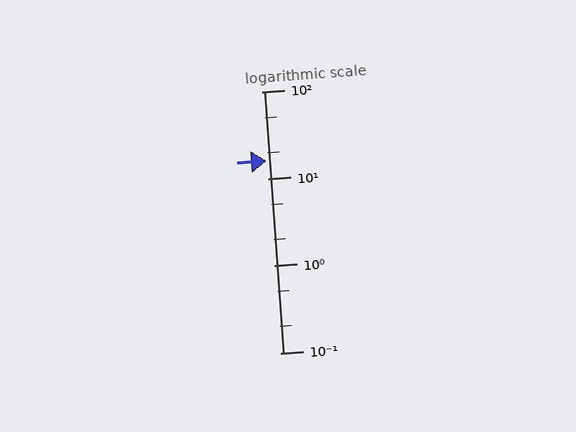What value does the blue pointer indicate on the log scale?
The pointer indicates approximately 16.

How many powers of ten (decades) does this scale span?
The scale spans 3 decades, from 0.1 to 100.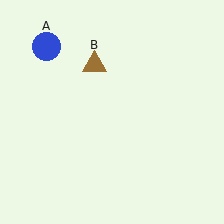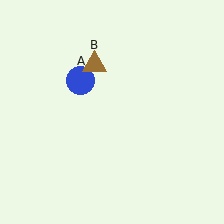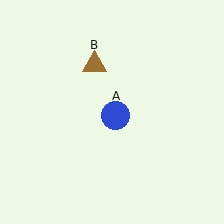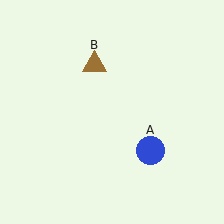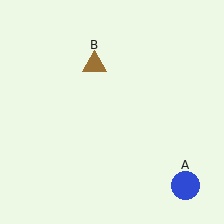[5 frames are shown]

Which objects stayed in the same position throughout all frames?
Brown triangle (object B) remained stationary.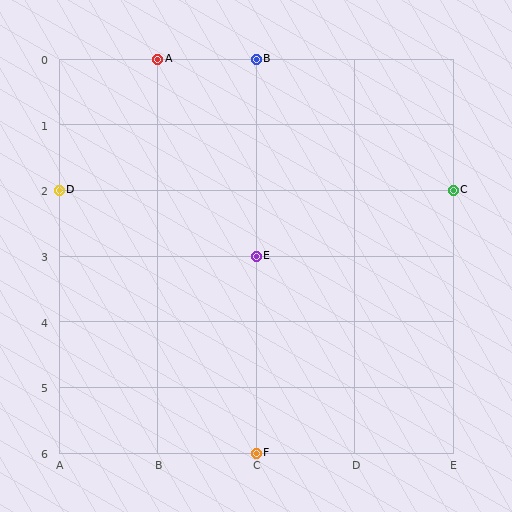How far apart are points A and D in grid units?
Points A and D are 1 column and 2 rows apart (about 2.2 grid units diagonally).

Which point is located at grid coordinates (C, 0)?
Point B is at (C, 0).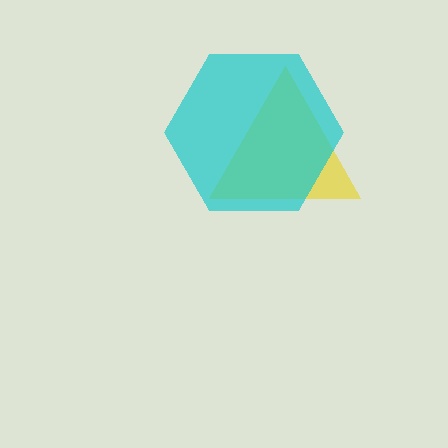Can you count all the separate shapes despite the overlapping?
Yes, there are 2 separate shapes.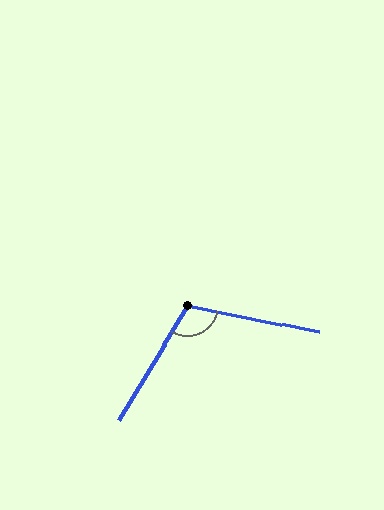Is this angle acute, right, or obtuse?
It is obtuse.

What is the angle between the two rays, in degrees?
Approximately 110 degrees.